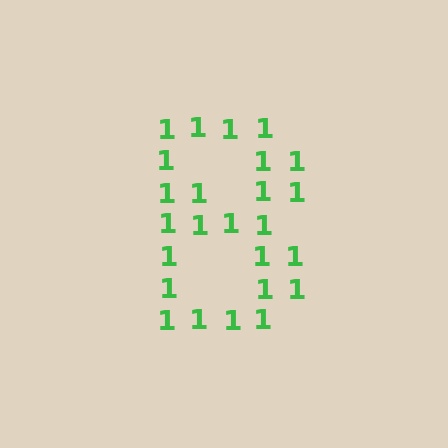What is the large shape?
The large shape is the digit 8.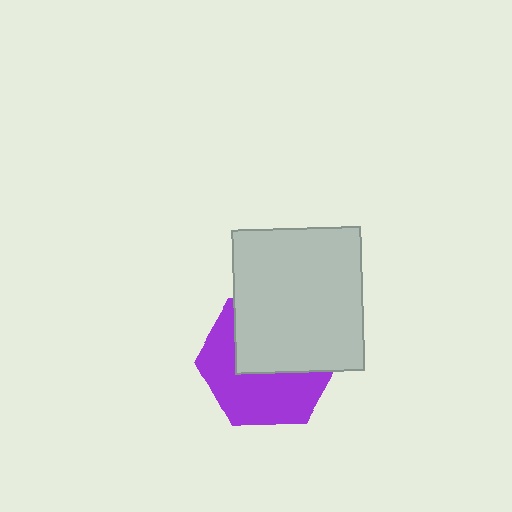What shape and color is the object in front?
The object in front is a light gray rectangle.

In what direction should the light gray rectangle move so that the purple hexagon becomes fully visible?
The light gray rectangle should move up. That is the shortest direction to clear the overlap and leave the purple hexagon fully visible.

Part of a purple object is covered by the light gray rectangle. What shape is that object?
It is a hexagon.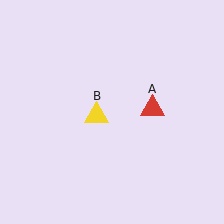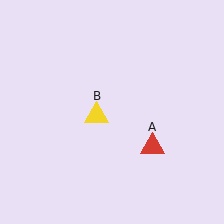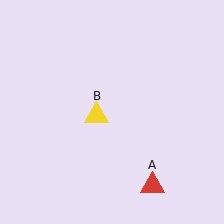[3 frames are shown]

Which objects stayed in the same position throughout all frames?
Yellow triangle (object B) remained stationary.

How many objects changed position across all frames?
1 object changed position: red triangle (object A).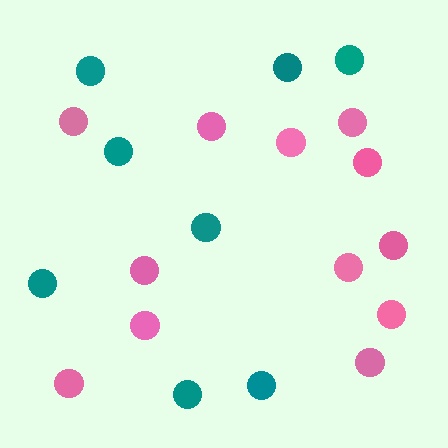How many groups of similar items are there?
There are 2 groups: one group of teal circles (8) and one group of pink circles (12).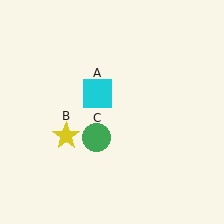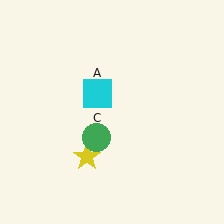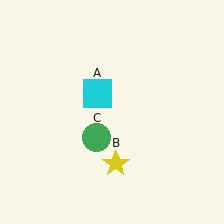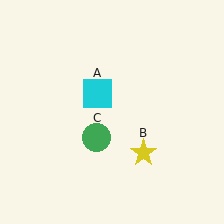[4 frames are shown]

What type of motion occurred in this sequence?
The yellow star (object B) rotated counterclockwise around the center of the scene.